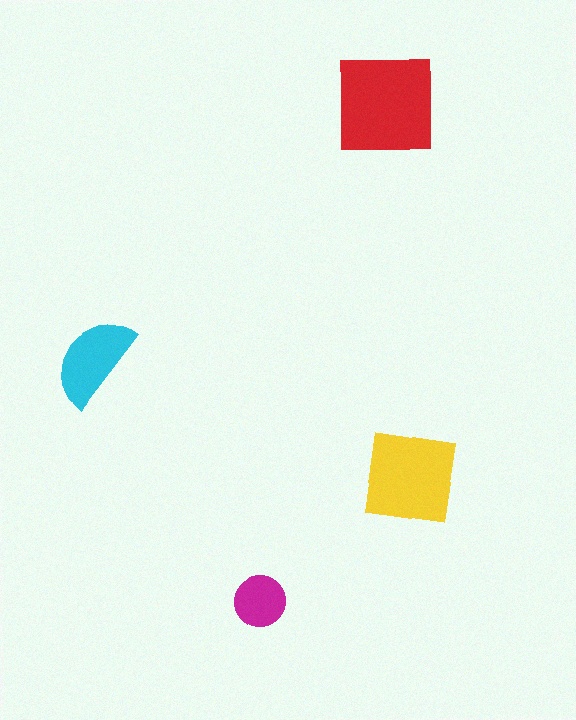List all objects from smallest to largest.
The magenta circle, the cyan semicircle, the yellow square, the red square.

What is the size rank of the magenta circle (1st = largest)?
4th.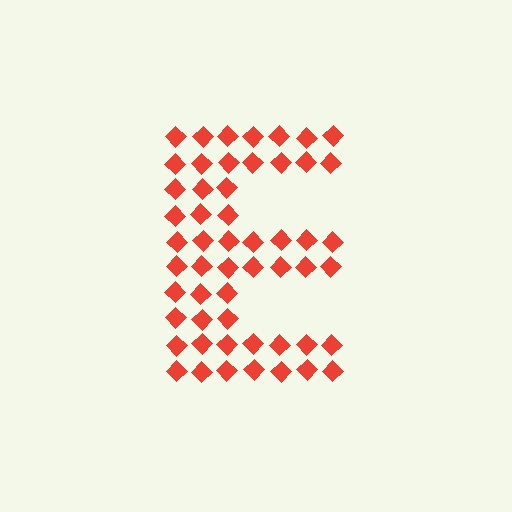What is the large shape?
The large shape is the letter E.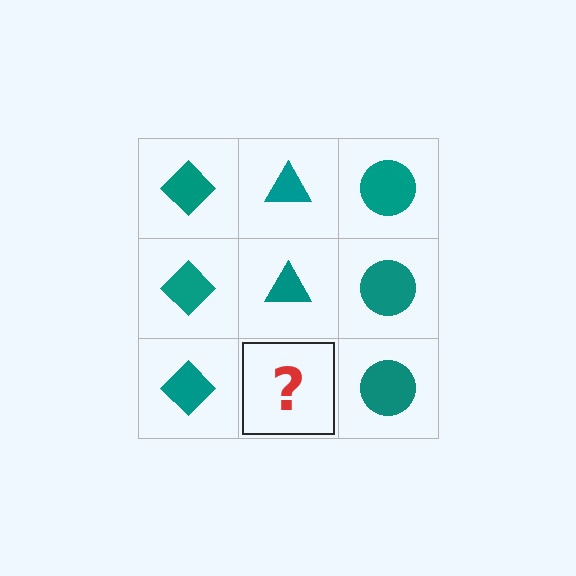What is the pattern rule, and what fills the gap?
The rule is that each column has a consistent shape. The gap should be filled with a teal triangle.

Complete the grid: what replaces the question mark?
The question mark should be replaced with a teal triangle.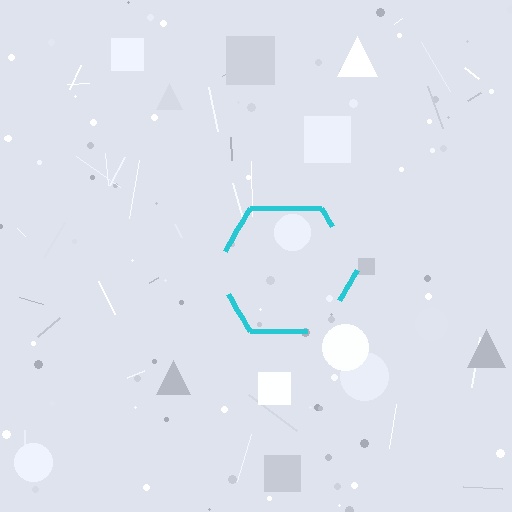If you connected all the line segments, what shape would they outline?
They would outline a hexagon.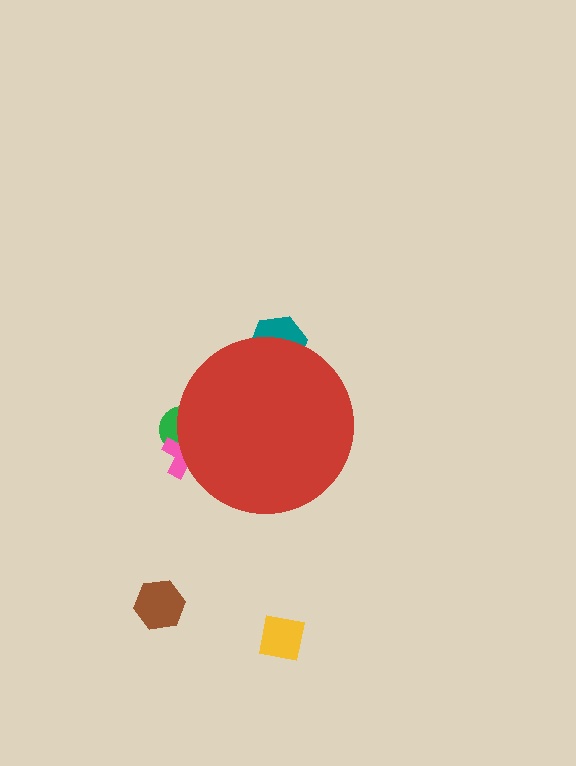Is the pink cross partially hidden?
Yes, the pink cross is partially hidden behind the red circle.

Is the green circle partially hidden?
Yes, the green circle is partially hidden behind the red circle.